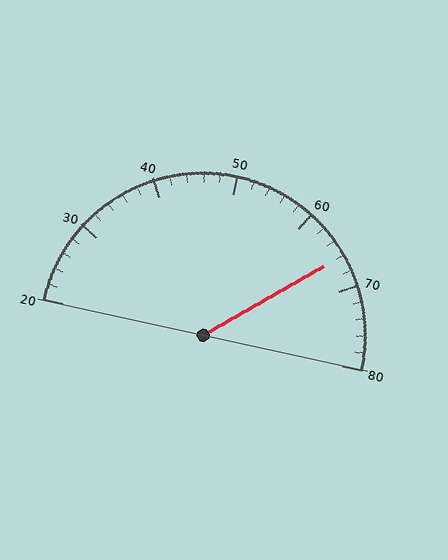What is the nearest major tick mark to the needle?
The nearest major tick mark is 70.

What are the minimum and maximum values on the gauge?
The gauge ranges from 20 to 80.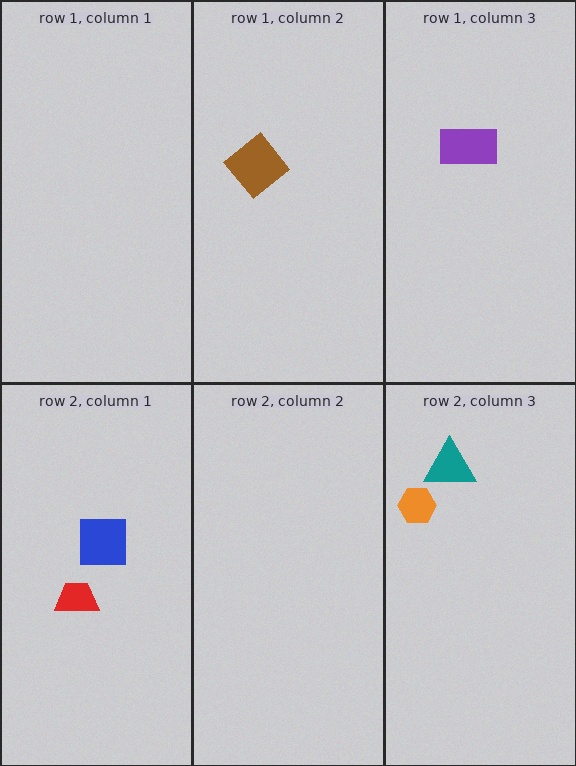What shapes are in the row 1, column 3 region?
The purple rectangle.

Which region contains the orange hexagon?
The row 2, column 3 region.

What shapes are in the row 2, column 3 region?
The orange hexagon, the teal triangle.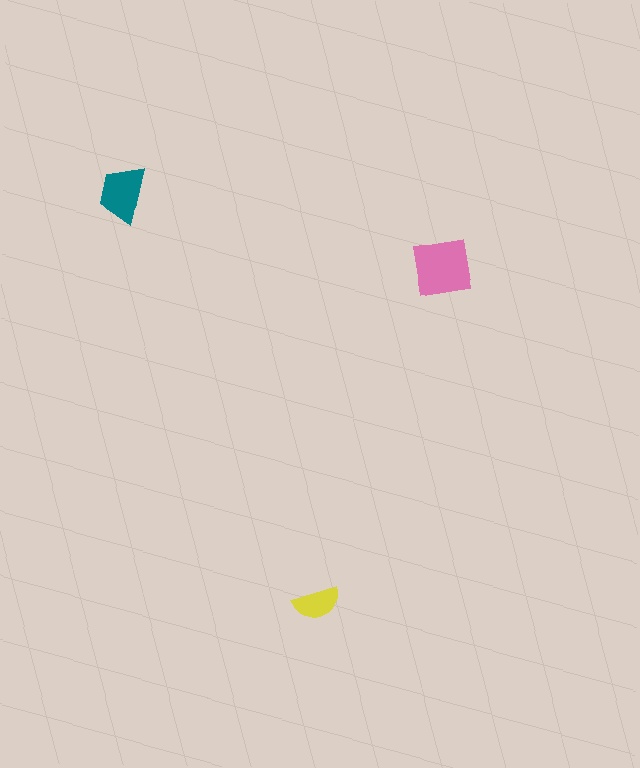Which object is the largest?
The pink square.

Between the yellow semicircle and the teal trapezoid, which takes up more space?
The teal trapezoid.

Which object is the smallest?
The yellow semicircle.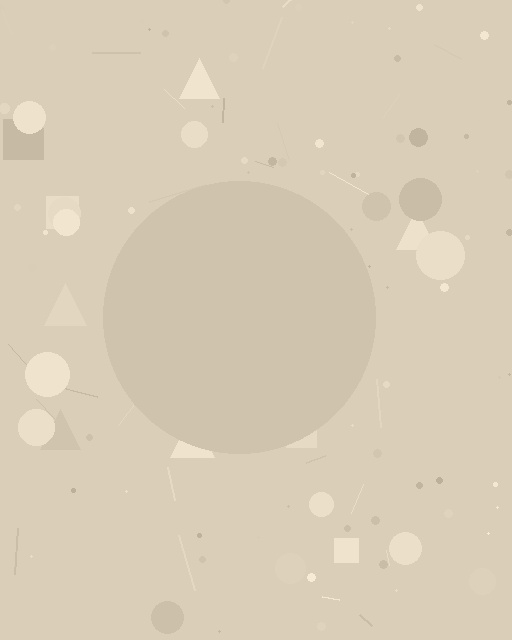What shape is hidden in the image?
A circle is hidden in the image.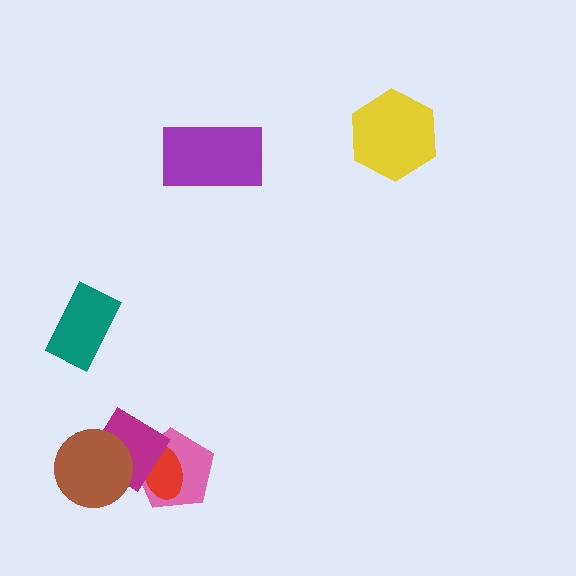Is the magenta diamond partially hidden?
Yes, it is partially covered by another shape.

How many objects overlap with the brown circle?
1 object overlaps with the brown circle.